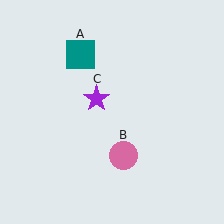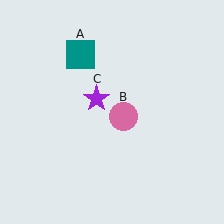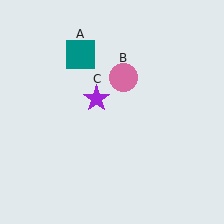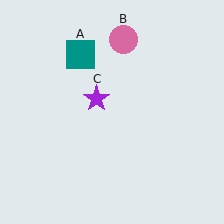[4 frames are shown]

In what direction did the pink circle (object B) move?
The pink circle (object B) moved up.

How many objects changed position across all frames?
1 object changed position: pink circle (object B).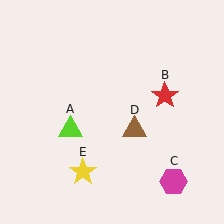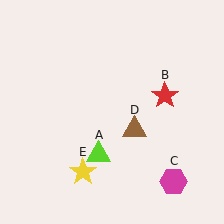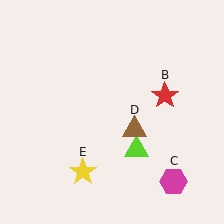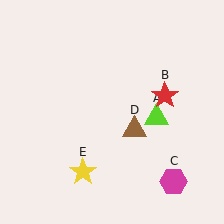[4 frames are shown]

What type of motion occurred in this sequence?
The lime triangle (object A) rotated counterclockwise around the center of the scene.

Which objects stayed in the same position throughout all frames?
Red star (object B) and magenta hexagon (object C) and brown triangle (object D) and yellow star (object E) remained stationary.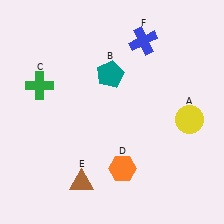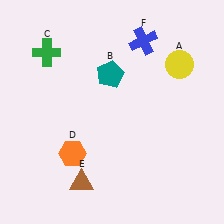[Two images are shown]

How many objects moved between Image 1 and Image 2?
3 objects moved between the two images.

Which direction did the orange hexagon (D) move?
The orange hexagon (D) moved left.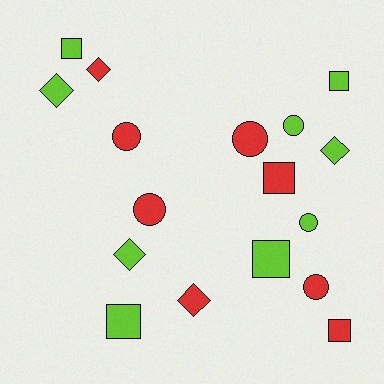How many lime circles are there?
There are 2 lime circles.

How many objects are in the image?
There are 17 objects.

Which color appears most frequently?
Lime, with 9 objects.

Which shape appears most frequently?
Square, with 6 objects.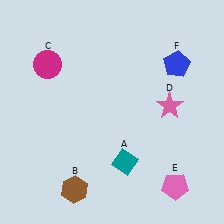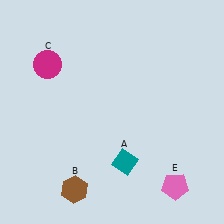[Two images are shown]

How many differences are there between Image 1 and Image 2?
There are 2 differences between the two images.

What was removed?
The blue pentagon (F), the pink star (D) were removed in Image 2.